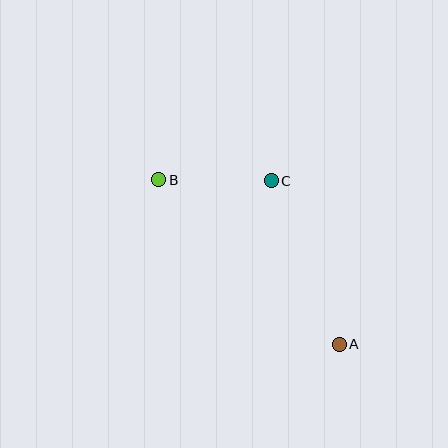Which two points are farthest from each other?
Points A and B are farthest from each other.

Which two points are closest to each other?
Points B and C are closest to each other.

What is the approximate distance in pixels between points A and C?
The distance between A and C is approximately 177 pixels.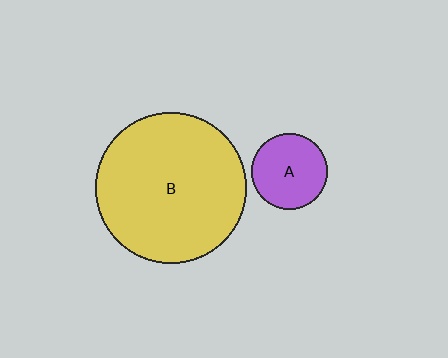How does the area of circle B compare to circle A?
Approximately 4.0 times.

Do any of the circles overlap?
No, none of the circles overlap.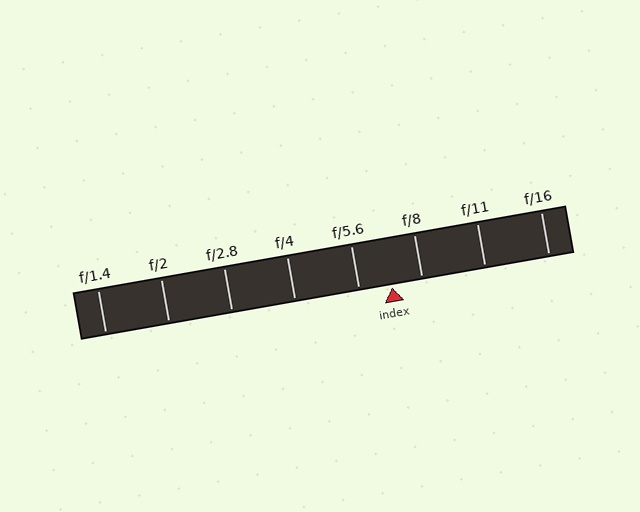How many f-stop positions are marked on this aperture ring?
There are 8 f-stop positions marked.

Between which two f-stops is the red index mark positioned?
The index mark is between f/5.6 and f/8.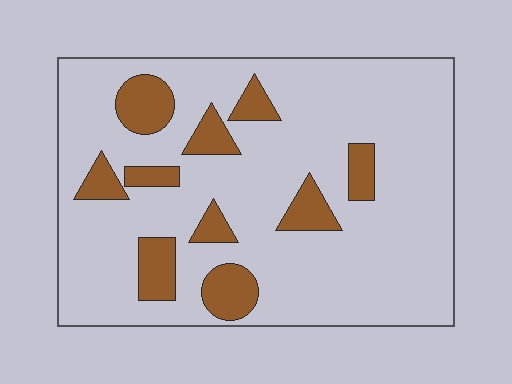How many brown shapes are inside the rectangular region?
10.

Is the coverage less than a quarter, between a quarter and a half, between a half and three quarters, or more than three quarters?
Less than a quarter.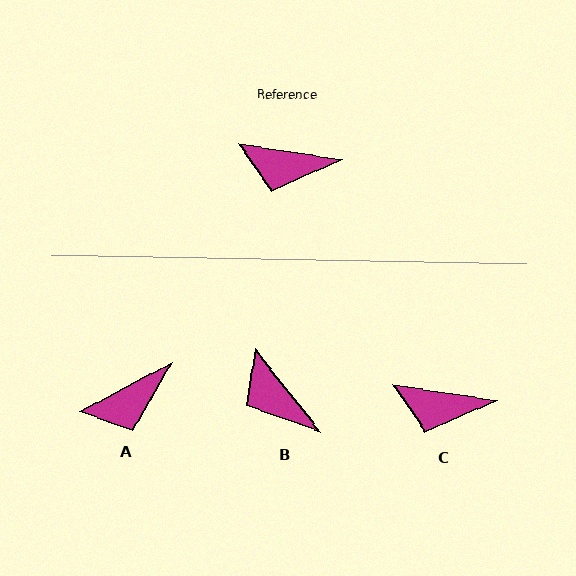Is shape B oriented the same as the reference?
No, it is off by about 44 degrees.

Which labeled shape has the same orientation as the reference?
C.